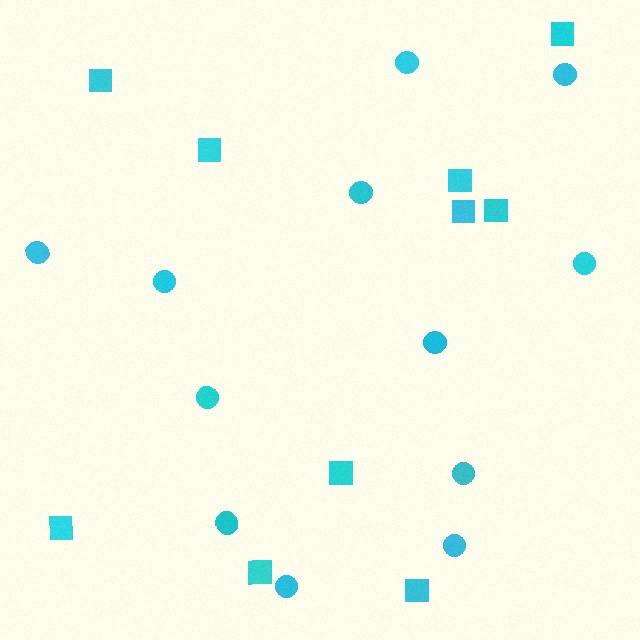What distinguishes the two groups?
There are 2 groups: one group of circles (12) and one group of squares (10).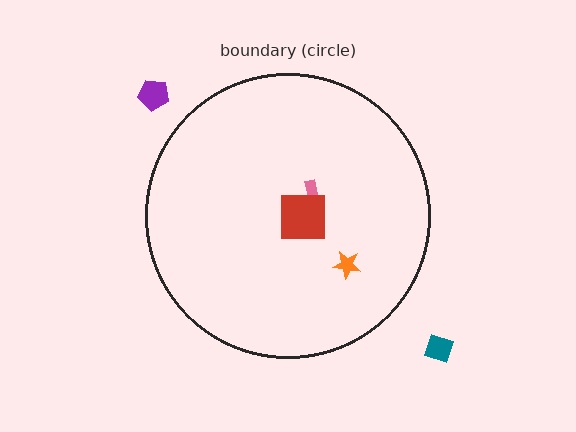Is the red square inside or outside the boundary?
Inside.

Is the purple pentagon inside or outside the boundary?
Outside.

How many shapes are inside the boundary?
3 inside, 2 outside.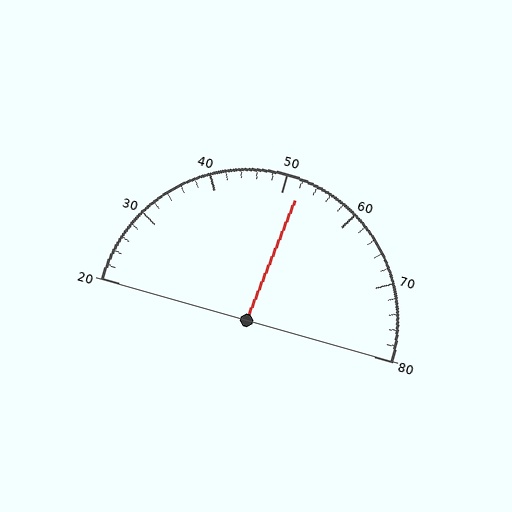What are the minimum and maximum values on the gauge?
The gauge ranges from 20 to 80.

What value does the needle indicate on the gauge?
The needle indicates approximately 52.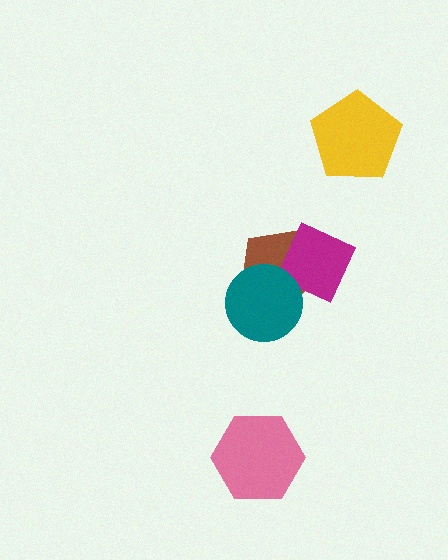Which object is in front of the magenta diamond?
The teal circle is in front of the magenta diamond.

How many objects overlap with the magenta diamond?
2 objects overlap with the magenta diamond.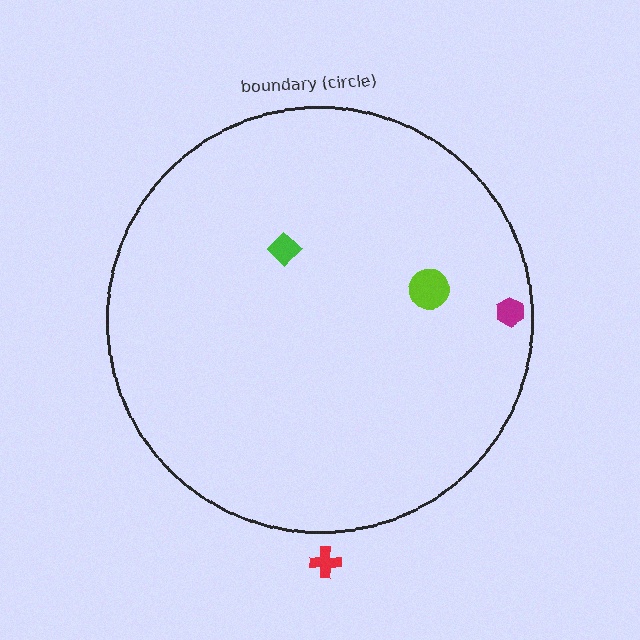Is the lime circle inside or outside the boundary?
Inside.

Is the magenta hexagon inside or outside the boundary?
Inside.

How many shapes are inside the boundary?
3 inside, 1 outside.